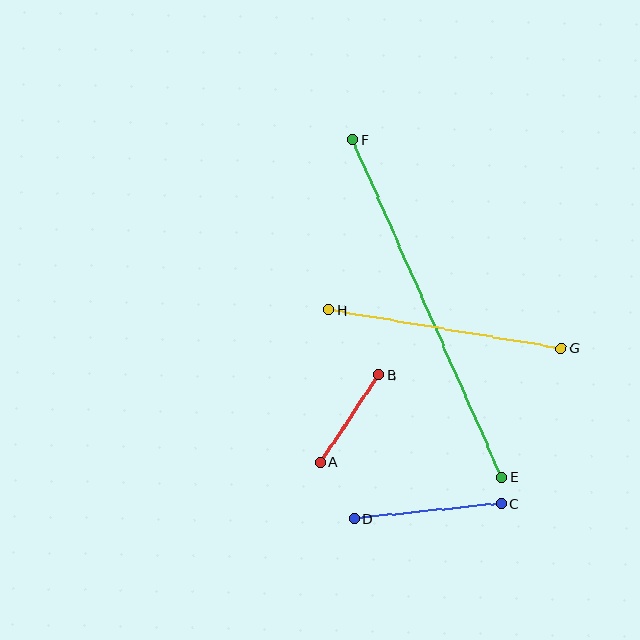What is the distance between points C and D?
The distance is approximately 148 pixels.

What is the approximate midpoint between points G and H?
The midpoint is at approximately (445, 329) pixels.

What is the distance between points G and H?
The distance is approximately 235 pixels.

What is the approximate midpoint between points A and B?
The midpoint is at approximately (350, 419) pixels.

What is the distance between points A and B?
The distance is approximately 105 pixels.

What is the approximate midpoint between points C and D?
The midpoint is at approximately (428, 511) pixels.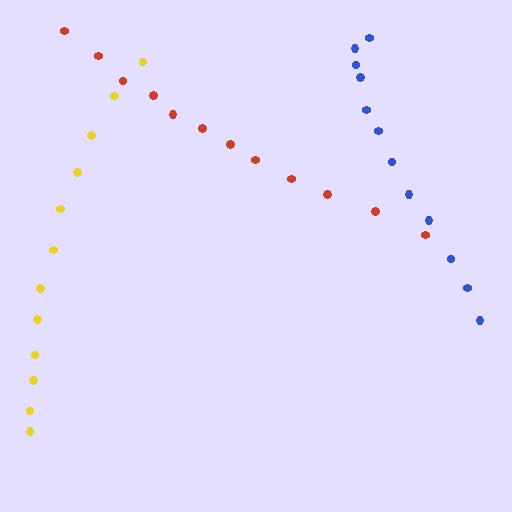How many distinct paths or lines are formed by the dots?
There are 3 distinct paths.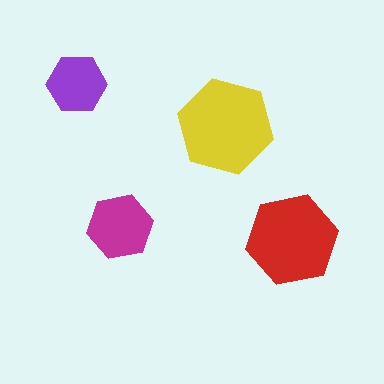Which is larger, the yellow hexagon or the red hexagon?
The yellow one.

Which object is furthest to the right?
The red hexagon is rightmost.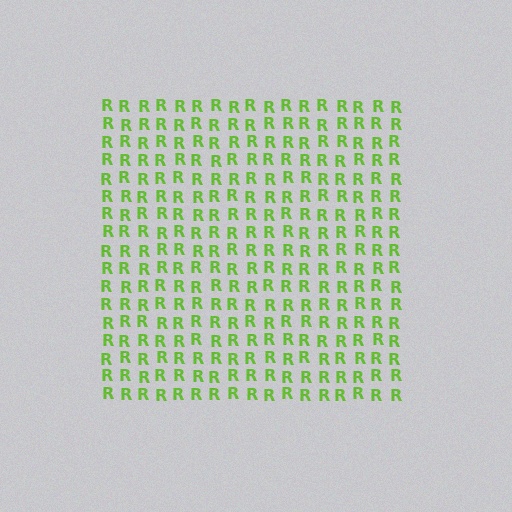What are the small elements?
The small elements are letter R's.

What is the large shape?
The large shape is a square.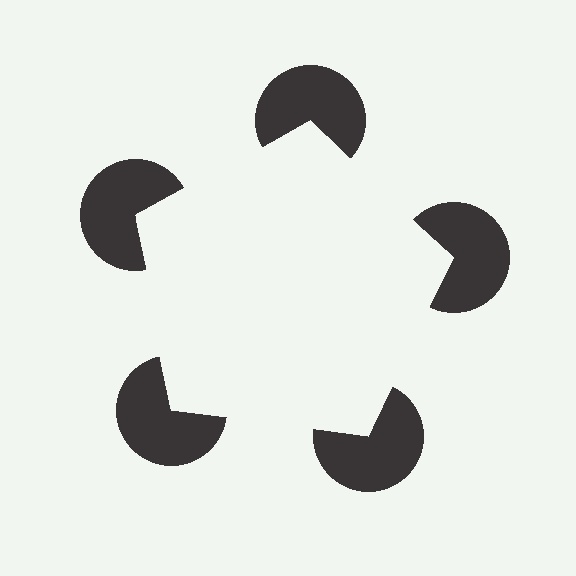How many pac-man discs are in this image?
There are 5 — one at each vertex of the illusory pentagon.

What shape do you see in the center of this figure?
An illusory pentagon — its edges are inferred from the aligned wedge cuts in the pac-man discs, not physically drawn.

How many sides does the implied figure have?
5 sides.